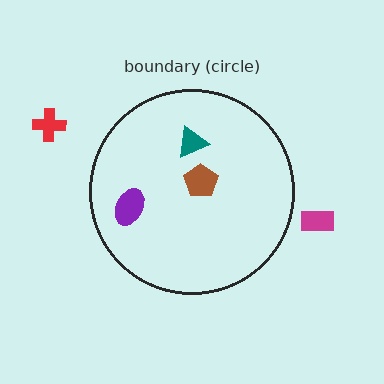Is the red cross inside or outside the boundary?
Outside.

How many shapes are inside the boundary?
3 inside, 2 outside.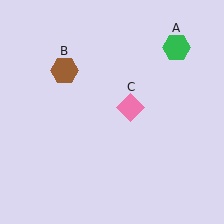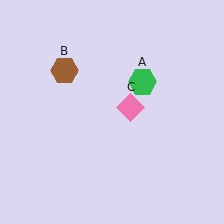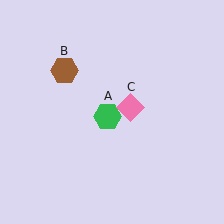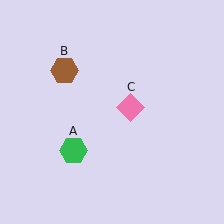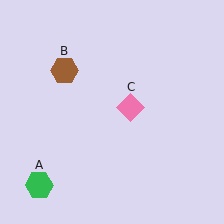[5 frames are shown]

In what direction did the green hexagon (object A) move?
The green hexagon (object A) moved down and to the left.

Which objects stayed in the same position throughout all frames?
Brown hexagon (object B) and pink diamond (object C) remained stationary.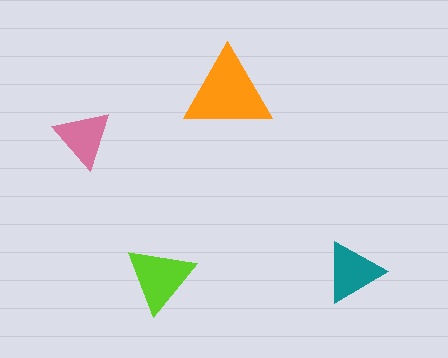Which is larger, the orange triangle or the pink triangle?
The orange one.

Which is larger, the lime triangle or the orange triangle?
The orange one.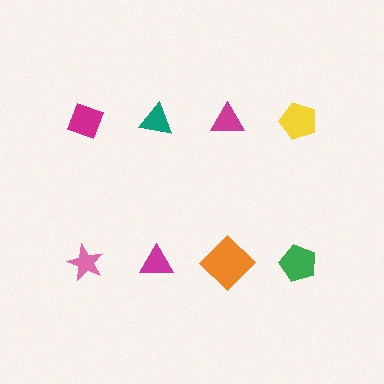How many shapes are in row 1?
4 shapes.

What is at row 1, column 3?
A magenta triangle.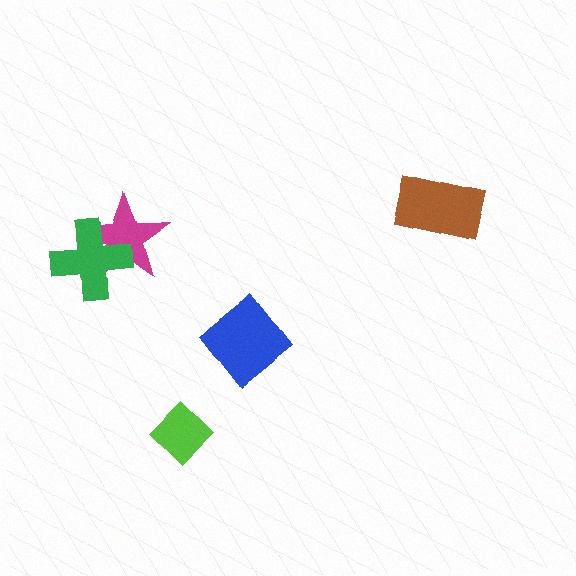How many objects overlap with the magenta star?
1 object overlaps with the magenta star.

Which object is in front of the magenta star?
The green cross is in front of the magenta star.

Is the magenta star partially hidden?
Yes, it is partially covered by another shape.